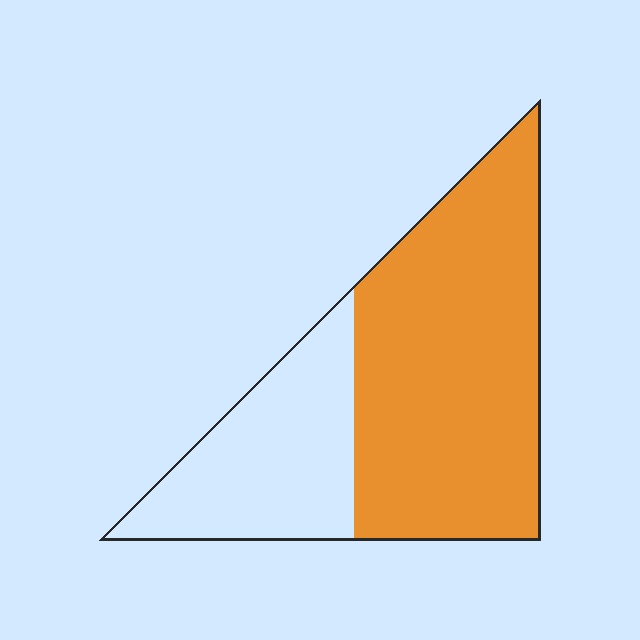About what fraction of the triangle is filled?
About two thirds (2/3).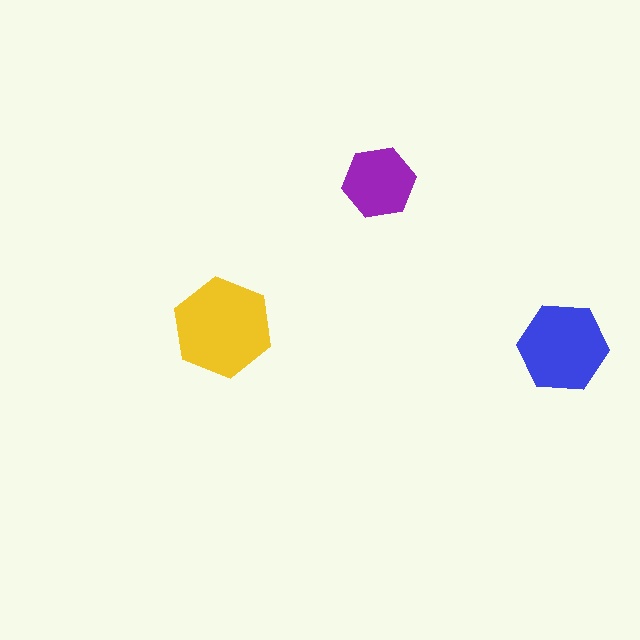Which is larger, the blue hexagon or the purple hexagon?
The blue one.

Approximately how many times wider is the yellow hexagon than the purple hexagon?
About 1.5 times wider.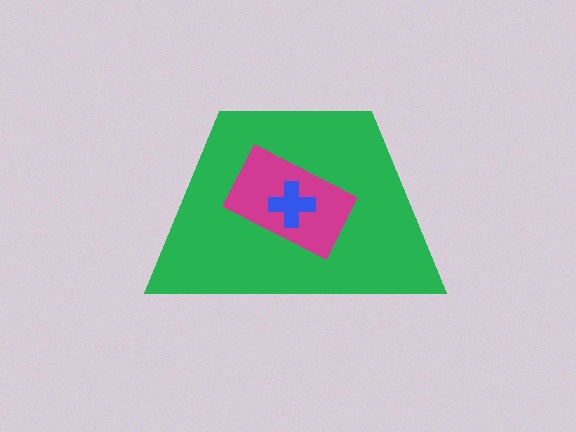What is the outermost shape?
The green trapezoid.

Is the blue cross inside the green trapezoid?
Yes.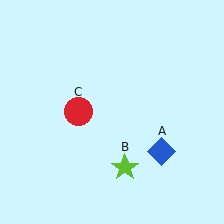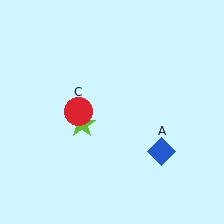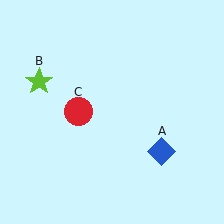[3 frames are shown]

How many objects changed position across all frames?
1 object changed position: lime star (object B).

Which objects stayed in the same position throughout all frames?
Blue diamond (object A) and red circle (object C) remained stationary.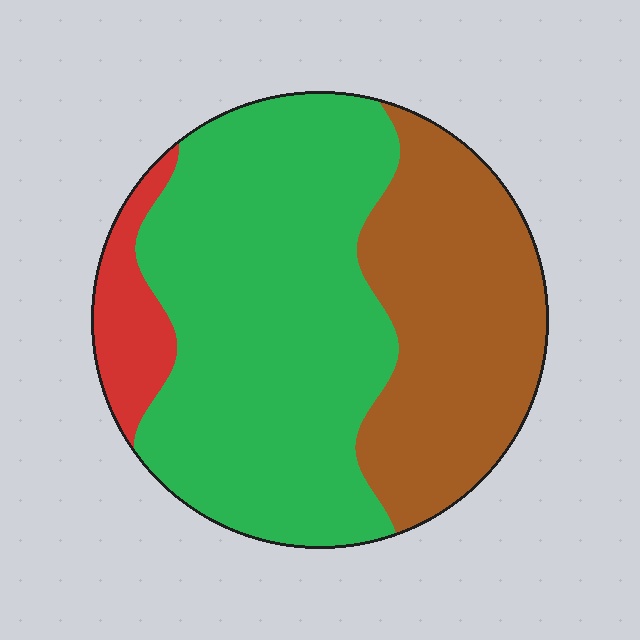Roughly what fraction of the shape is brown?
Brown covers around 35% of the shape.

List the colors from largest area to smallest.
From largest to smallest: green, brown, red.